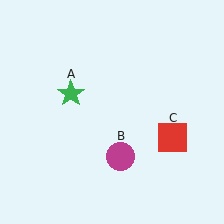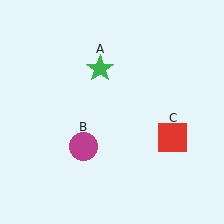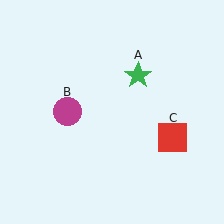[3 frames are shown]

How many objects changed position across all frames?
2 objects changed position: green star (object A), magenta circle (object B).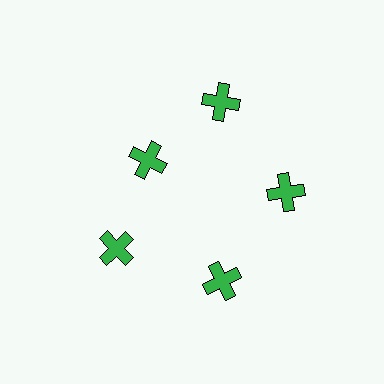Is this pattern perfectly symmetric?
No. The 5 green crosses are arranged in a ring, but one element near the 10 o'clock position is pulled inward toward the center, breaking the 5-fold rotational symmetry.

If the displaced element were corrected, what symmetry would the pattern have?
It would have 5-fold rotational symmetry — the pattern would map onto itself every 72 degrees.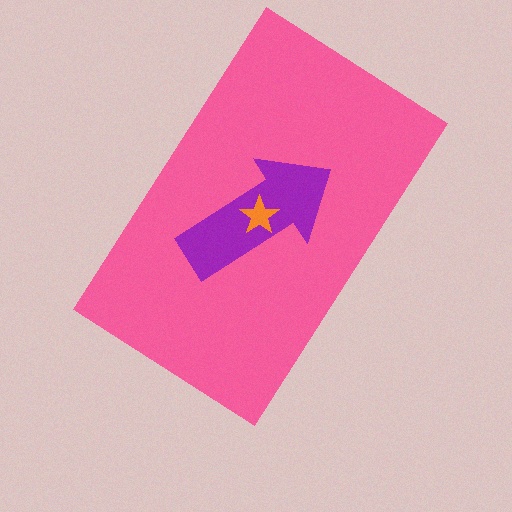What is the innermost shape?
The orange star.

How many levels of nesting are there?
3.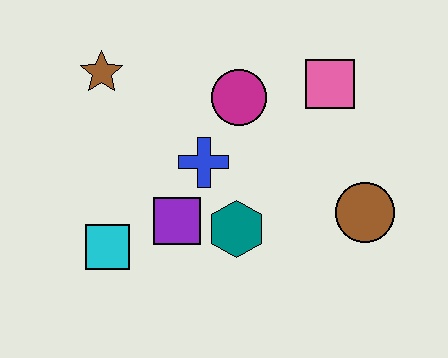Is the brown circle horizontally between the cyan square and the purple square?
No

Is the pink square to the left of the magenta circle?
No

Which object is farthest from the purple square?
The pink square is farthest from the purple square.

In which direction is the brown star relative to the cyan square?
The brown star is above the cyan square.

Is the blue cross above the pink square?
No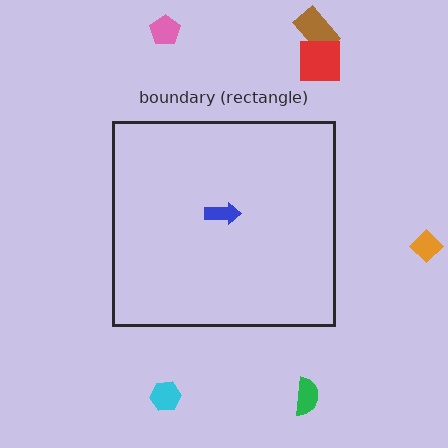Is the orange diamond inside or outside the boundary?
Outside.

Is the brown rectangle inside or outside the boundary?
Outside.